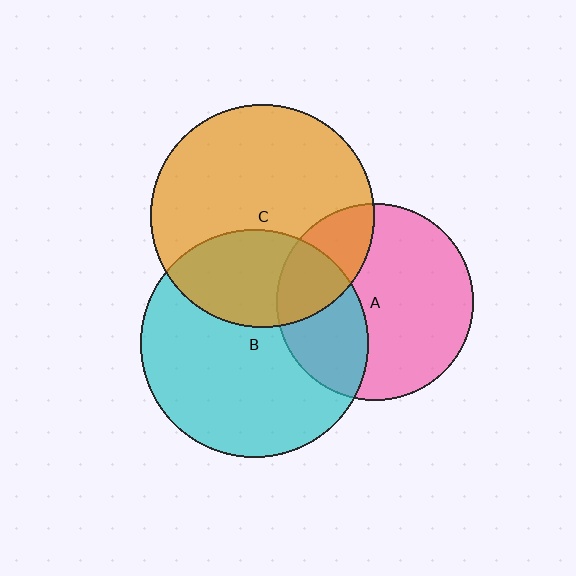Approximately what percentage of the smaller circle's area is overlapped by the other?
Approximately 35%.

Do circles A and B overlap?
Yes.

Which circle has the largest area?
Circle B (cyan).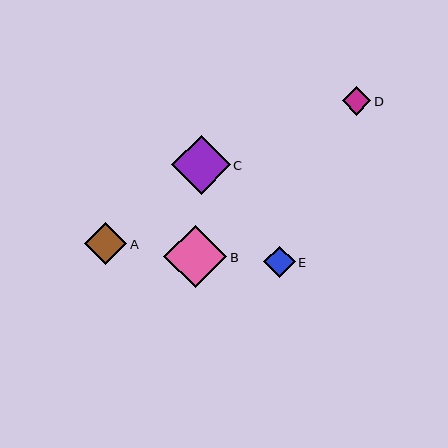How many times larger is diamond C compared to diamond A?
Diamond C is approximately 1.4 times the size of diamond A.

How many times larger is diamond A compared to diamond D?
Diamond A is approximately 1.5 times the size of diamond D.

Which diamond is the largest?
Diamond B is the largest with a size of approximately 63 pixels.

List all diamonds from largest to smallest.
From largest to smallest: B, C, A, E, D.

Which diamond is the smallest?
Diamond D is the smallest with a size of approximately 28 pixels.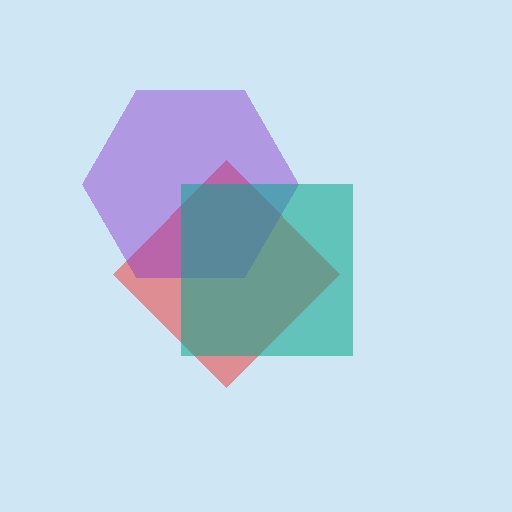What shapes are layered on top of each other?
The layered shapes are: a red diamond, a purple hexagon, a teal square.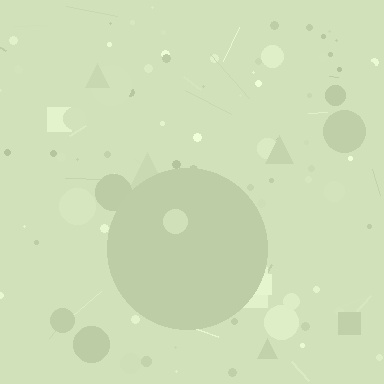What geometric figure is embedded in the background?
A circle is embedded in the background.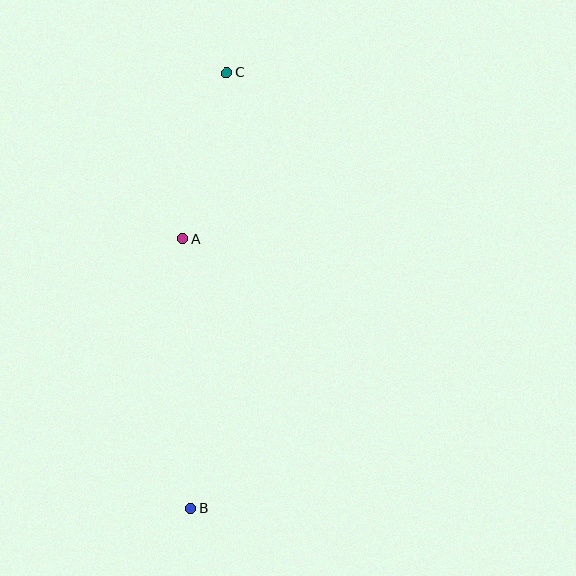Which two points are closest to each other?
Points A and C are closest to each other.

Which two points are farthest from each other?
Points B and C are farthest from each other.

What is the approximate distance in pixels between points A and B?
The distance between A and B is approximately 269 pixels.